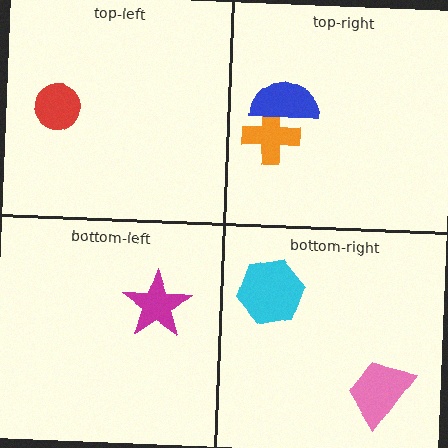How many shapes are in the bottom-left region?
1.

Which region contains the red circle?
The top-left region.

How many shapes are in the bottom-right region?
2.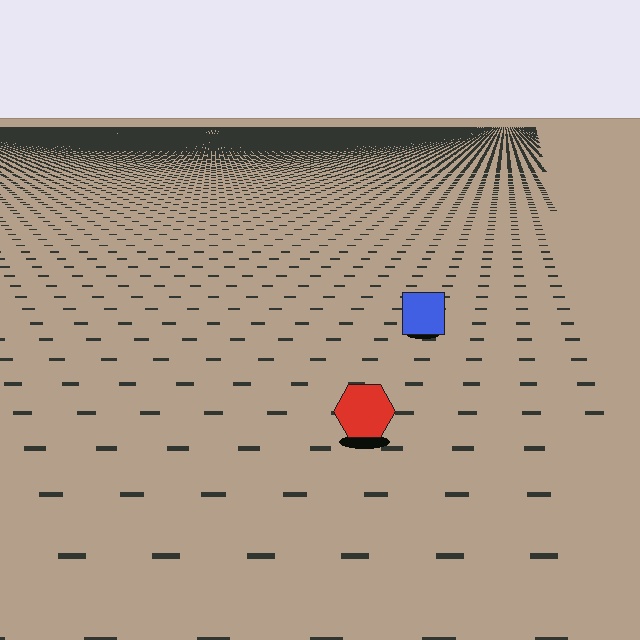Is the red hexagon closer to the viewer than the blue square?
Yes. The red hexagon is closer — you can tell from the texture gradient: the ground texture is coarser near it.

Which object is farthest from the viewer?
The blue square is farthest from the viewer. It appears smaller and the ground texture around it is denser.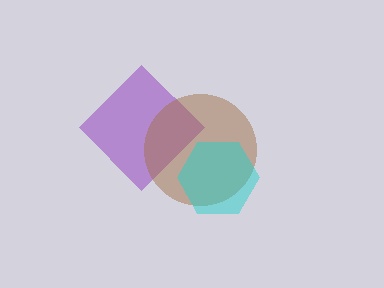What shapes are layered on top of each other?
The layered shapes are: a purple diamond, a brown circle, a cyan hexagon.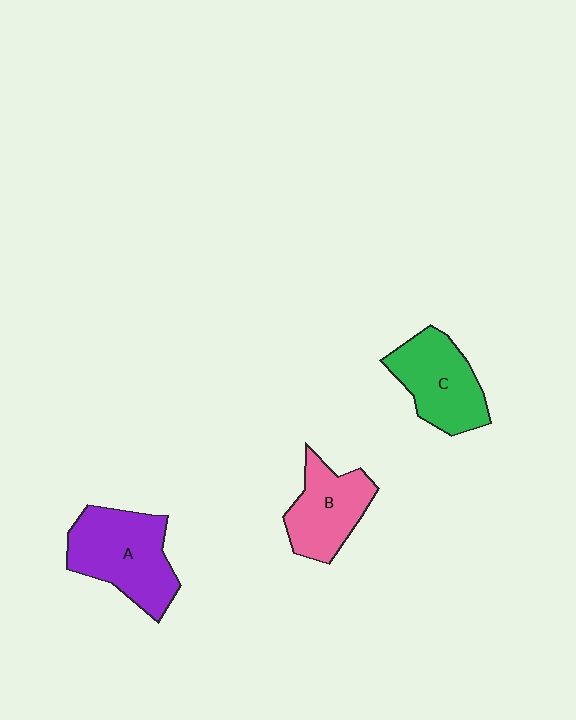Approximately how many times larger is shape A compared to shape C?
Approximately 1.2 times.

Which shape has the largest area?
Shape A (purple).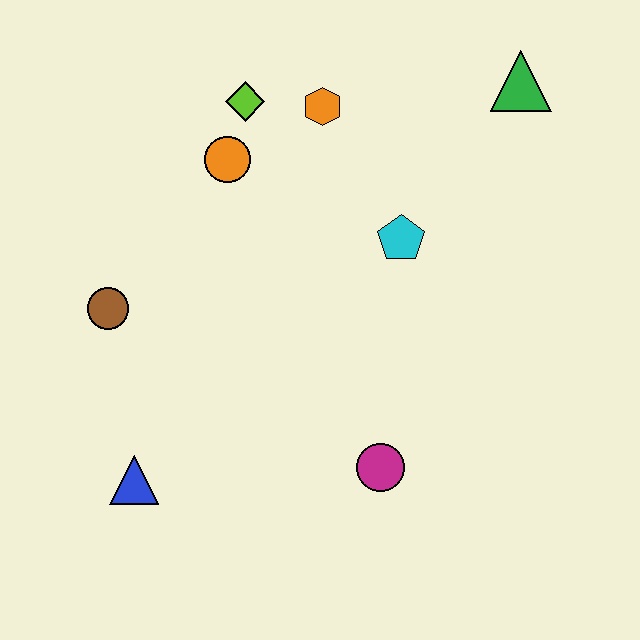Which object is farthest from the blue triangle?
The green triangle is farthest from the blue triangle.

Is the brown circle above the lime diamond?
No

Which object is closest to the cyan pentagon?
The orange hexagon is closest to the cyan pentagon.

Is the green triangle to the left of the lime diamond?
No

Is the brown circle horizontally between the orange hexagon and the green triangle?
No